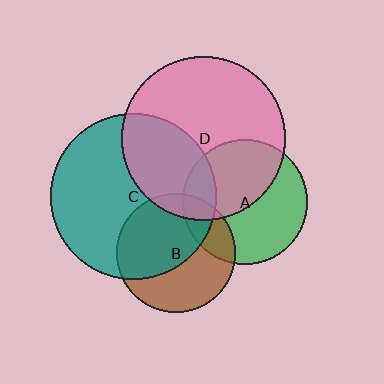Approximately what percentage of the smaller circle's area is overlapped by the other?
Approximately 35%.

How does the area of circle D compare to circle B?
Approximately 1.9 times.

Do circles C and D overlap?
Yes.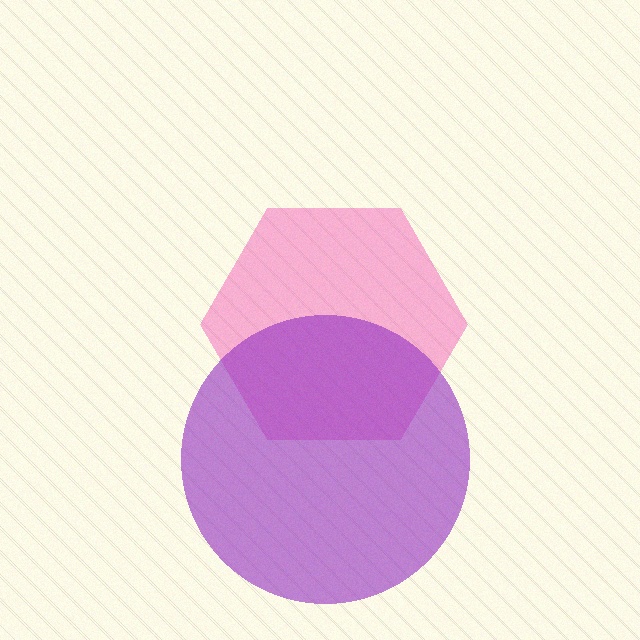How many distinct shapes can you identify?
There are 2 distinct shapes: a pink hexagon, a purple circle.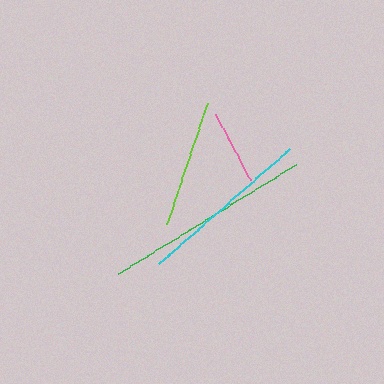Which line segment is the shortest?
The pink line is the shortest at approximately 74 pixels.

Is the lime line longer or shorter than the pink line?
The lime line is longer than the pink line.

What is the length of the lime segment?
The lime segment is approximately 127 pixels long.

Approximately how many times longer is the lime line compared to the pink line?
The lime line is approximately 1.7 times the length of the pink line.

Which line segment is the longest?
The green line is the longest at approximately 209 pixels.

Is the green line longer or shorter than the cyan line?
The green line is longer than the cyan line.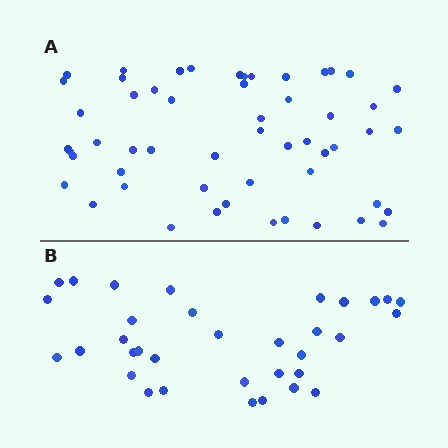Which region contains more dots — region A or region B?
Region A (the top region) has more dots.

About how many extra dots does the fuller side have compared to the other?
Region A has approximately 20 more dots than region B.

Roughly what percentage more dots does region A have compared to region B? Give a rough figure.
About 60% more.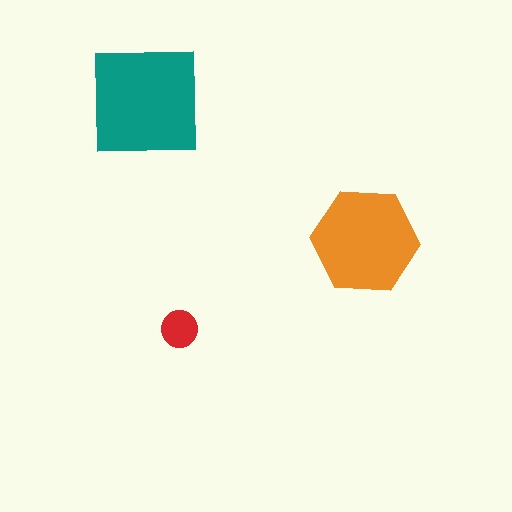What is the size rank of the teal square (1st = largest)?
1st.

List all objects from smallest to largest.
The red circle, the orange hexagon, the teal square.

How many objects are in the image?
There are 3 objects in the image.